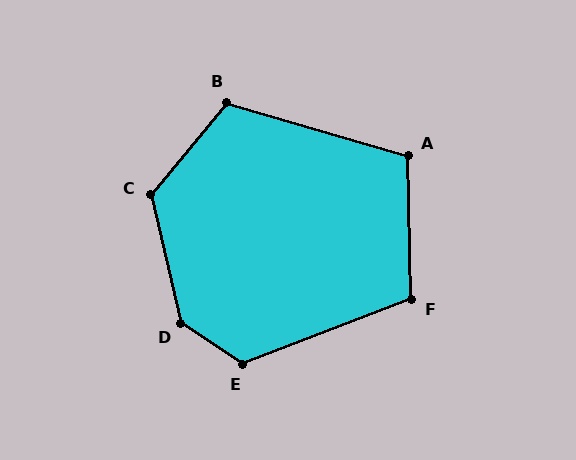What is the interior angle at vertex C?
Approximately 127 degrees (obtuse).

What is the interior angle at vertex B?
Approximately 113 degrees (obtuse).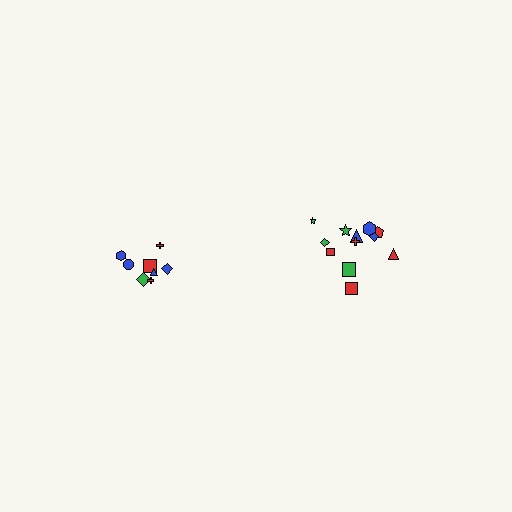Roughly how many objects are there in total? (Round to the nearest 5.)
Roughly 20 objects in total.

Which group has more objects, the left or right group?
The right group.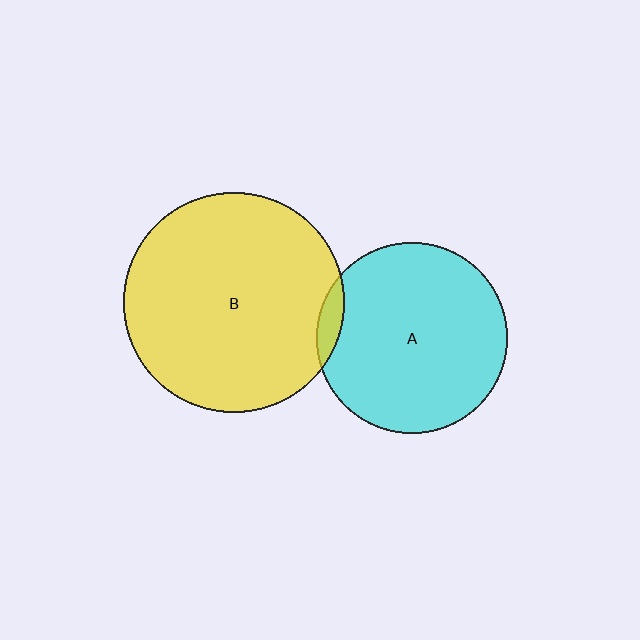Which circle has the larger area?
Circle B (yellow).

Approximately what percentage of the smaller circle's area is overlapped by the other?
Approximately 5%.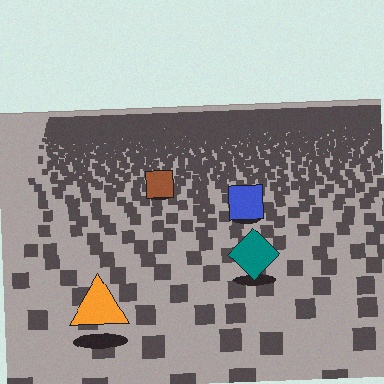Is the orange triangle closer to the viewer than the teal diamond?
Yes. The orange triangle is closer — you can tell from the texture gradient: the ground texture is coarser near it.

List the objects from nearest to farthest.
From nearest to farthest: the orange triangle, the teal diamond, the blue square, the brown square.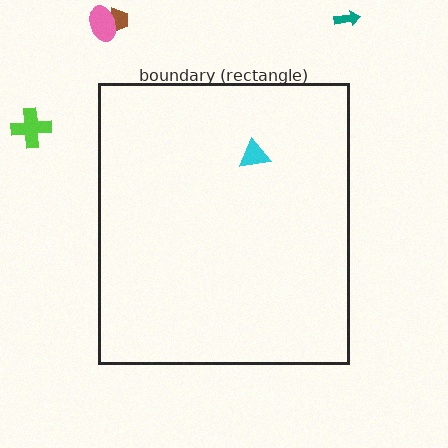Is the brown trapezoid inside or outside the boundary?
Outside.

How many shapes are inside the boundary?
1 inside, 4 outside.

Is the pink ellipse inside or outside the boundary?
Outside.